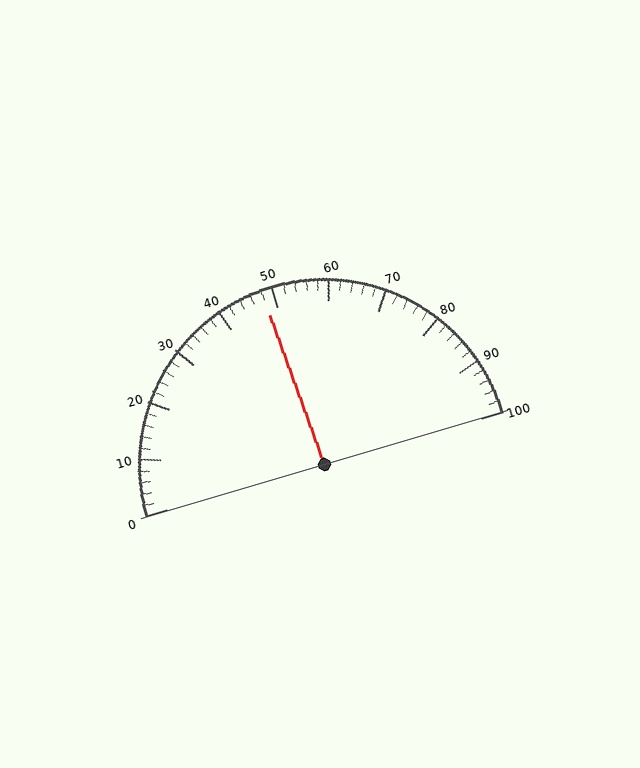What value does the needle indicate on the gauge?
The needle indicates approximately 48.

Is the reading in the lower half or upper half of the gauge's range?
The reading is in the lower half of the range (0 to 100).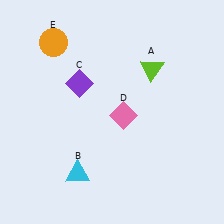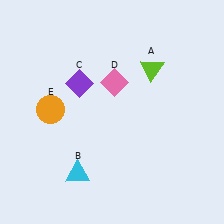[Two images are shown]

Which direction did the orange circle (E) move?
The orange circle (E) moved down.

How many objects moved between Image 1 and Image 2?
2 objects moved between the two images.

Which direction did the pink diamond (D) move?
The pink diamond (D) moved up.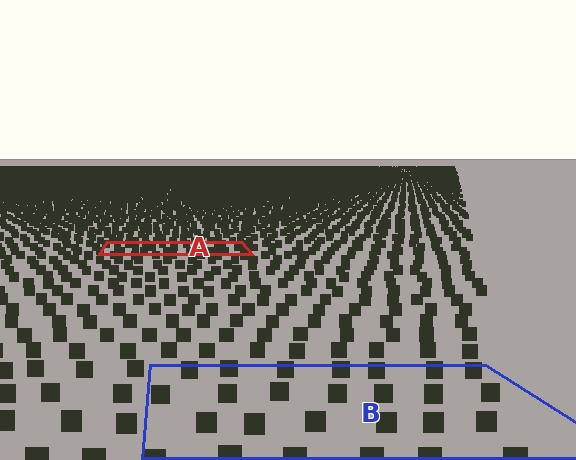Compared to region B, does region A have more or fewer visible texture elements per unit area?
Region A has more texture elements per unit area — they are packed more densely because it is farther away.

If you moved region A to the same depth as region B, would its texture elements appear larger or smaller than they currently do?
They would appear larger. At a closer depth, the same texture elements are projected at a bigger on-screen size.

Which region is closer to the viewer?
Region B is closer. The texture elements there are larger and more spread out.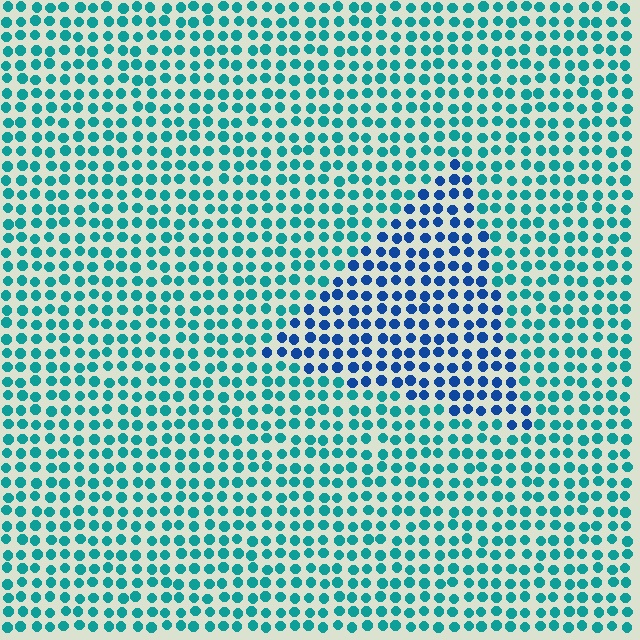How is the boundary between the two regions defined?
The boundary is defined purely by a slight shift in hue (about 39 degrees). Spacing, size, and orientation are identical on both sides.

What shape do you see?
I see a triangle.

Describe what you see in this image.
The image is filled with small teal elements in a uniform arrangement. A triangle-shaped region is visible where the elements are tinted to a slightly different hue, forming a subtle color boundary.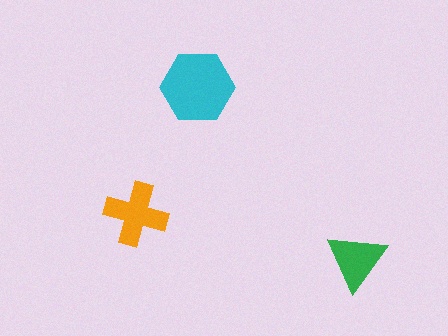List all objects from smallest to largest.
The green triangle, the orange cross, the cyan hexagon.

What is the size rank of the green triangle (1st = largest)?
3rd.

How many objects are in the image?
There are 3 objects in the image.